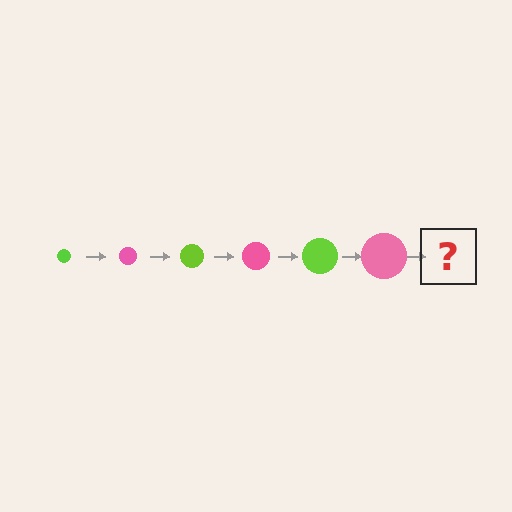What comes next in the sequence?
The next element should be a lime circle, larger than the previous one.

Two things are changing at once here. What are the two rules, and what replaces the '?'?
The two rules are that the circle grows larger each step and the color cycles through lime and pink. The '?' should be a lime circle, larger than the previous one.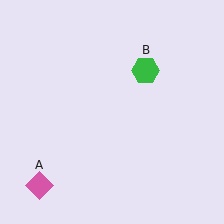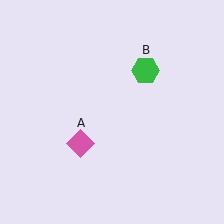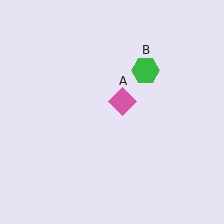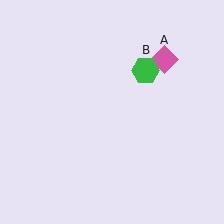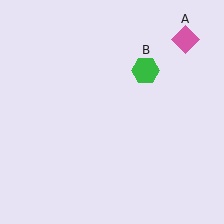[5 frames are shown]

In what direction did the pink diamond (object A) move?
The pink diamond (object A) moved up and to the right.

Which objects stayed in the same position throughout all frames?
Green hexagon (object B) remained stationary.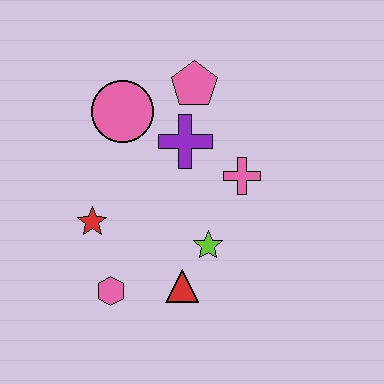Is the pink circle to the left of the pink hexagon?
No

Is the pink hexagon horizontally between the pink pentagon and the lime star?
No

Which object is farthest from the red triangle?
The pink pentagon is farthest from the red triangle.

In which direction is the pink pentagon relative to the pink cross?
The pink pentagon is above the pink cross.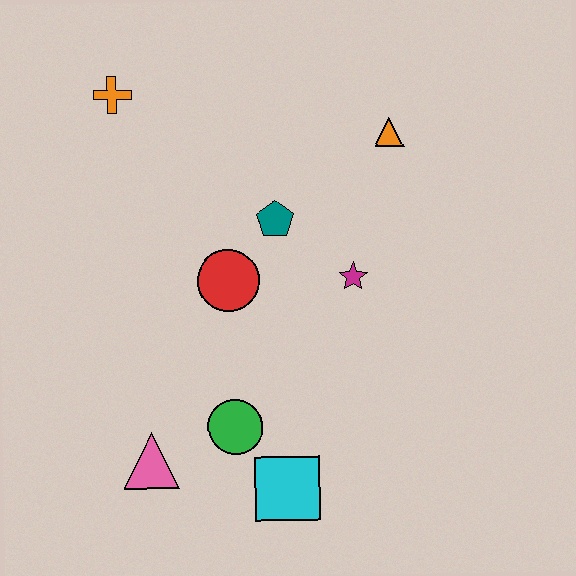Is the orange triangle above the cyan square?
Yes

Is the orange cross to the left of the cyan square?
Yes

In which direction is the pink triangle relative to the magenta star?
The pink triangle is to the left of the magenta star.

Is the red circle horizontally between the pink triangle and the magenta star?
Yes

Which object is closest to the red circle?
The teal pentagon is closest to the red circle.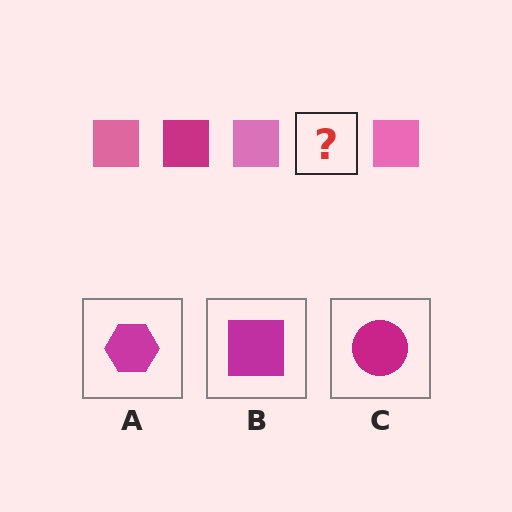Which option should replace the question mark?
Option B.